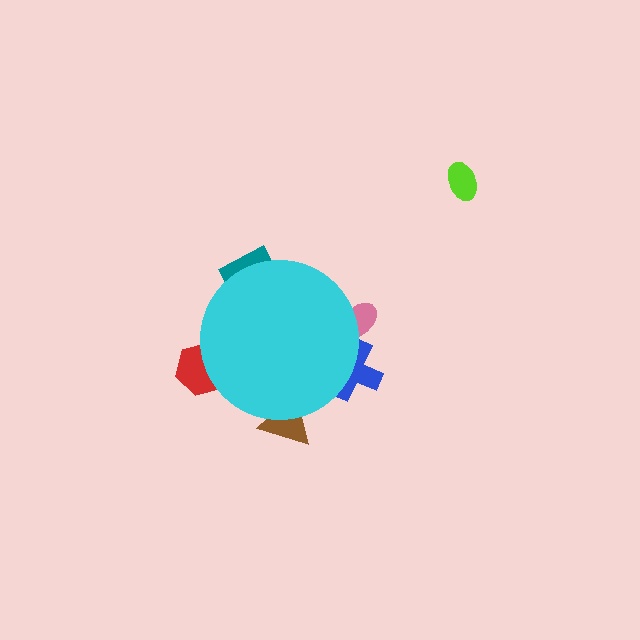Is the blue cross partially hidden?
Yes, the blue cross is partially hidden behind the cyan circle.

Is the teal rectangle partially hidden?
Yes, the teal rectangle is partially hidden behind the cyan circle.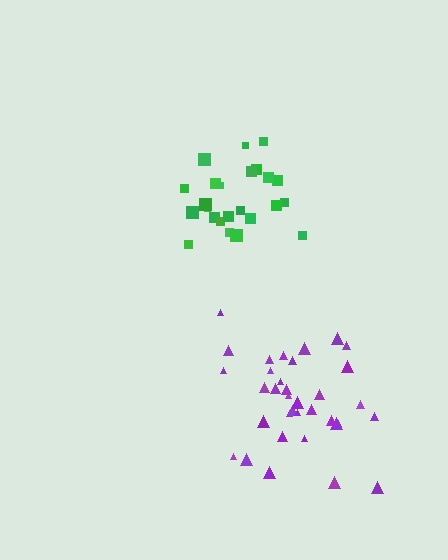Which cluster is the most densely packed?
Green.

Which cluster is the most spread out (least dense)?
Purple.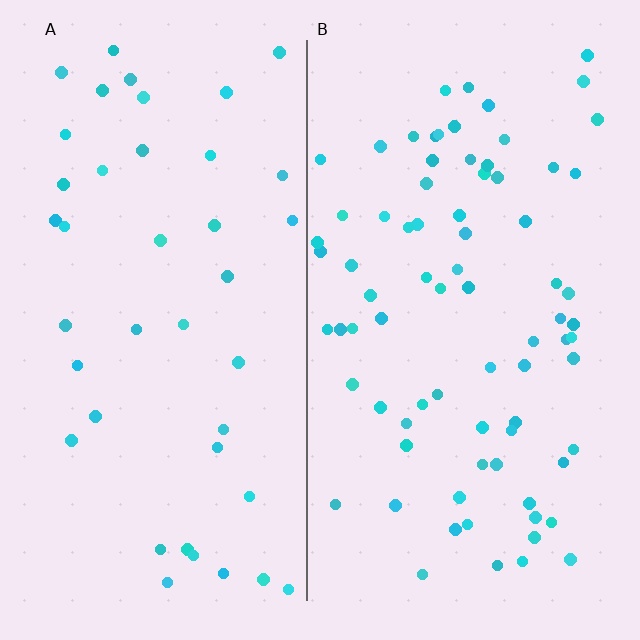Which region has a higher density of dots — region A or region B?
B (the right).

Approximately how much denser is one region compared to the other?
Approximately 1.9× — region B over region A.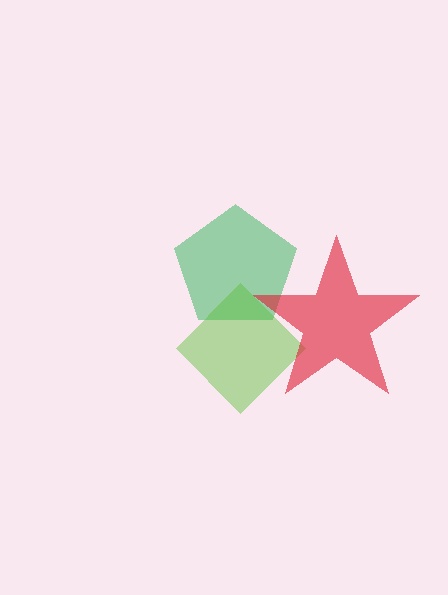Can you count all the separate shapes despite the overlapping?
Yes, there are 3 separate shapes.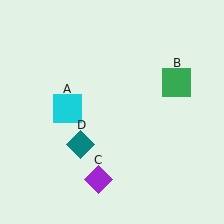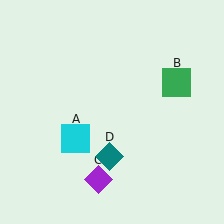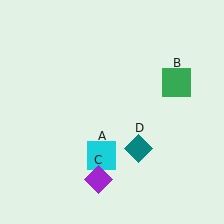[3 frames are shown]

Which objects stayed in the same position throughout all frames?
Green square (object B) and purple diamond (object C) remained stationary.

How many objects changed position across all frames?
2 objects changed position: cyan square (object A), teal diamond (object D).